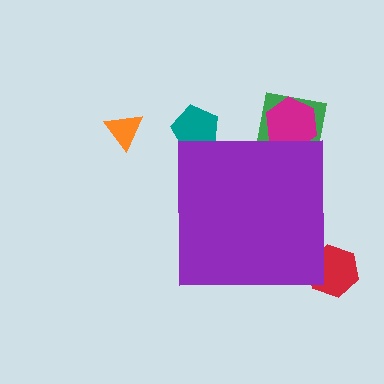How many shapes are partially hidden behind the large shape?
4 shapes are partially hidden.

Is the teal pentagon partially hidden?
Yes, the teal pentagon is partially hidden behind the purple square.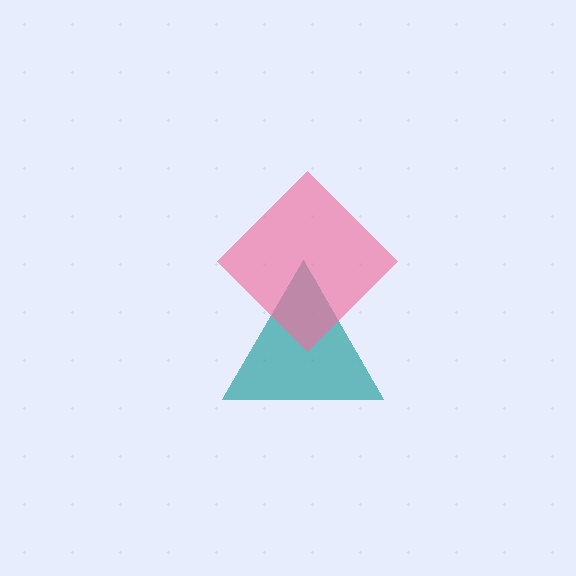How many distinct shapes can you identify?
There are 2 distinct shapes: a teal triangle, a pink diamond.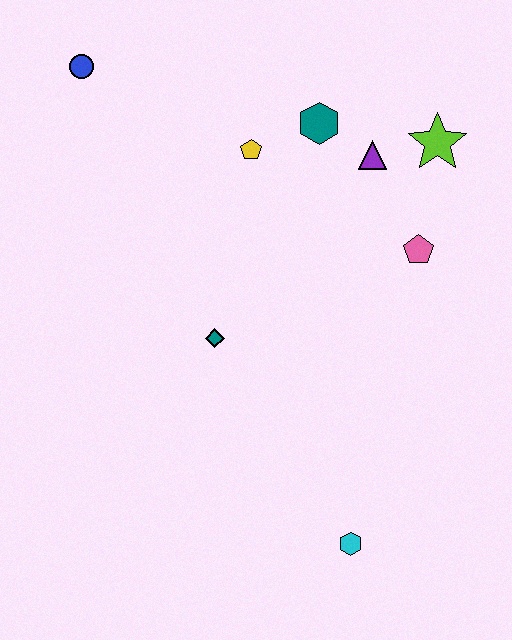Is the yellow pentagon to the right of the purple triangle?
No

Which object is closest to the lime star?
The purple triangle is closest to the lime star.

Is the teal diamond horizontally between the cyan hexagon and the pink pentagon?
No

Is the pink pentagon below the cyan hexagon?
No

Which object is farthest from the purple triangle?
The cyan hexagon is farthest from the purple triangle.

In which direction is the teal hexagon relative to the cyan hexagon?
The teal hexagon is above the cyan hexagon.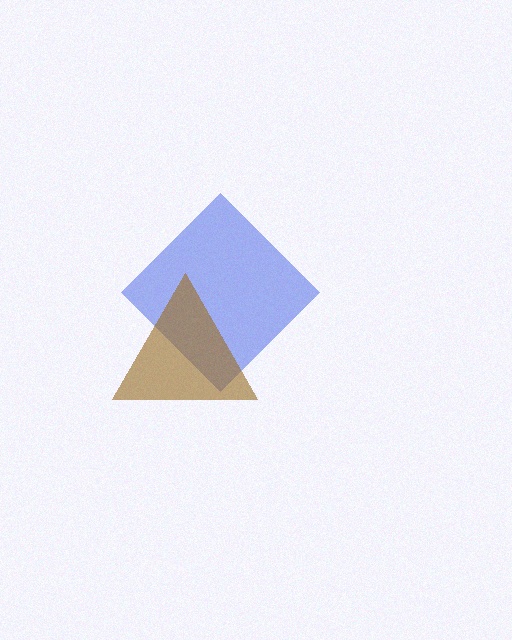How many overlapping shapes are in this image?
There are 2 overlapping shapes in the image.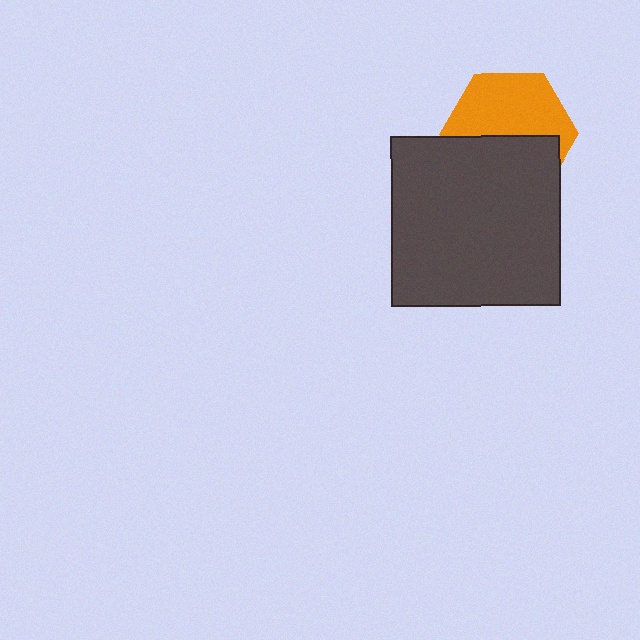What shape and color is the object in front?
The object in front is a dark gray square.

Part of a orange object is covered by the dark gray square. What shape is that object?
It is a hexagon.